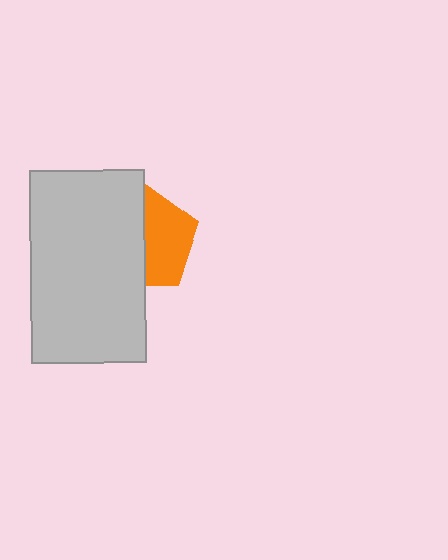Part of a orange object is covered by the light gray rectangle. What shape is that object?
It is a pentagon.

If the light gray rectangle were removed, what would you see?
You would see the complete orange pentagon.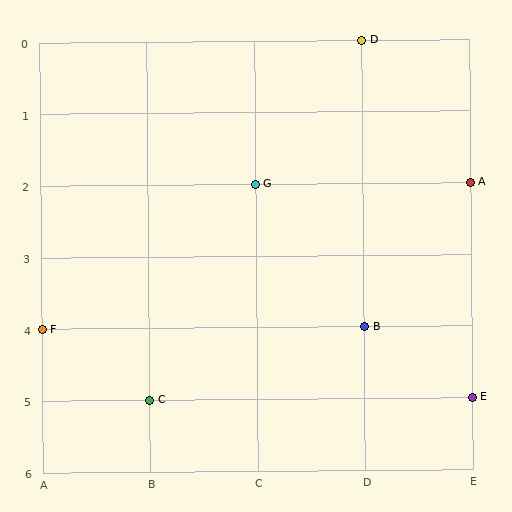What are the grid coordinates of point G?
Point G is at grid coordinates (C, 2).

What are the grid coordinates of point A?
Point A is at grid coordinates (E, 2).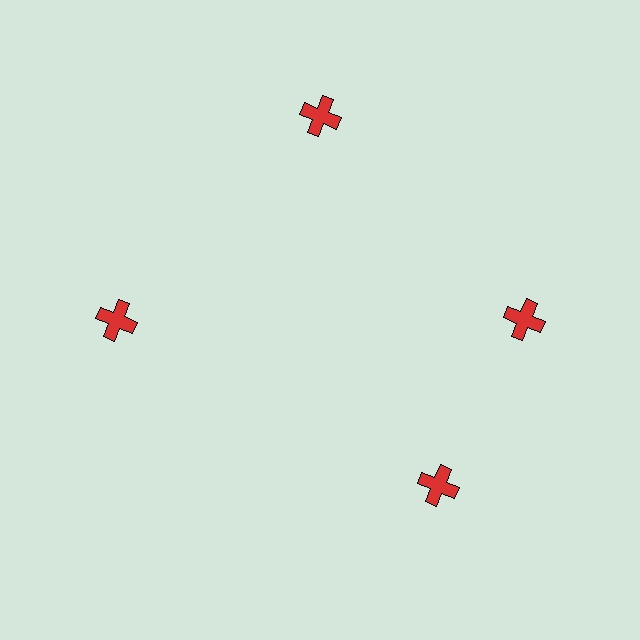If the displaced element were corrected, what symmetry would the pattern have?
It would have 4-fold rotational symmetry — the pattern would map onto itself every 90 degrees.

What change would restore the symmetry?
The symmetry would be restored by rotating it back into even spacing with its neighbors so that all 4 crosses sit at equal angles and equal distance from the center.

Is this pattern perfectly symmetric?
No. The 4 red crosses are arranged in a ring, but one element near the 6 o'clock position is rotated out of alignment along the ring, breaking the 4-fold rotational symmetry.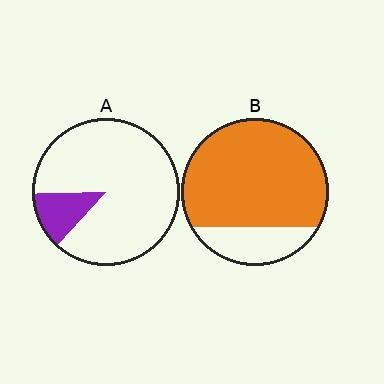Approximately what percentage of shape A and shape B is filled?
A is approximately 15% and B is approximately 80%.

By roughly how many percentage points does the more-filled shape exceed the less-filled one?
By roughly 65 percentage points (B over A).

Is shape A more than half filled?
No.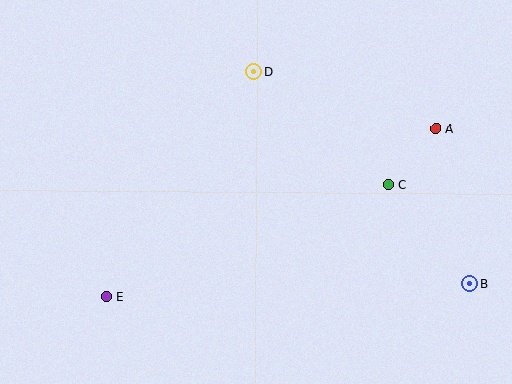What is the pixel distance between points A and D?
The distance between A and D is 191 pixels.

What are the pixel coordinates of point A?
Point A is at (436, 129).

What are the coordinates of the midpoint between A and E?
The midpoint between A and E is at (271, 213).